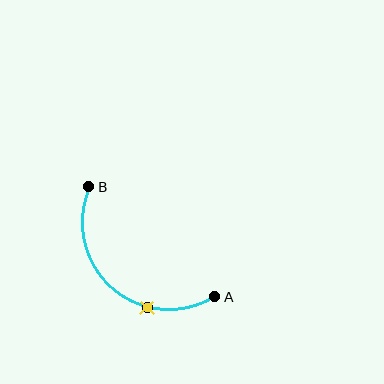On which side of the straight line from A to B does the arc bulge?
The arc bulges below and to the left of the straight line connecting A and B.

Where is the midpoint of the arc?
The arc midpoint is the point on the curve farthest from the straight line joining A and B. It sits below and to the left of that line.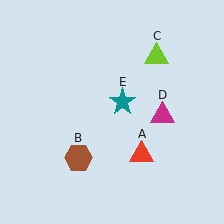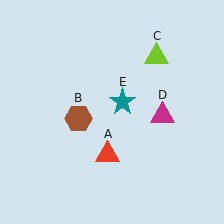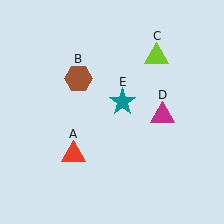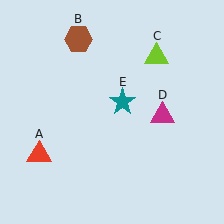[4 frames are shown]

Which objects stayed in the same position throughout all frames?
Lime triangle (object C) and magenta triangle (object D) and teal star (object E) remained stationary.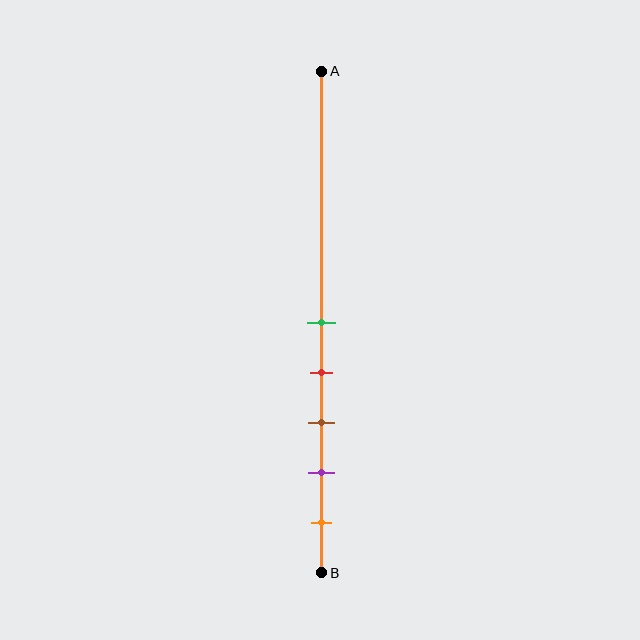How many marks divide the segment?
There are 5 marks dividing the segment.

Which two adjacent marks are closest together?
The green and red marks are the closest adjacent pair.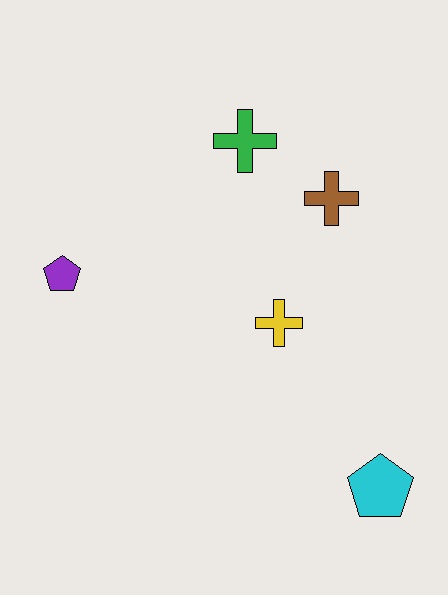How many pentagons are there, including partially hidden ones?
There are 2 pentagons.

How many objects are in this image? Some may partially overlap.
There are 5 objects.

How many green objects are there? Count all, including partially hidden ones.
There is 1 green object.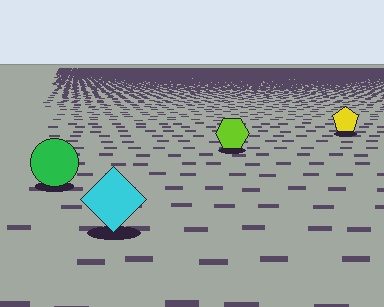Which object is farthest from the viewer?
The yellow pentagon is farthest from the viewer. It appears smaller and the ground texture around it is denser.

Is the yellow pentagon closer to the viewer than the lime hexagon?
No. The lime hexagon is closer — you can tell from the texture gradient: the ground texture is coarser near it.